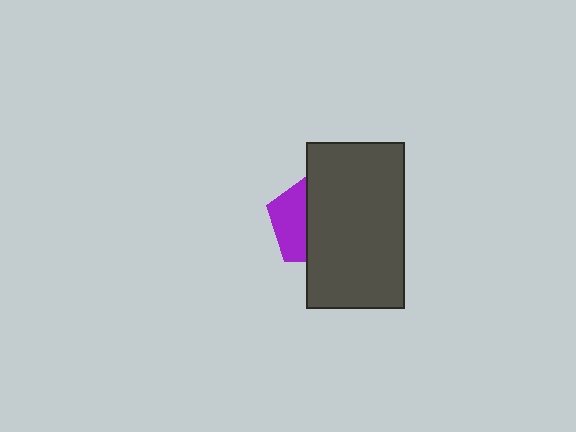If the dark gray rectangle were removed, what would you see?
You would see the complete purple pentagon.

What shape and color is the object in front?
The object in front is a dark gray rectangle.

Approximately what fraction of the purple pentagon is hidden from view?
Roughly 63% of the purple pentagon is hidden behind the dark gray rectangle.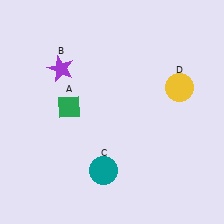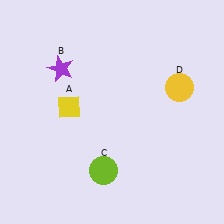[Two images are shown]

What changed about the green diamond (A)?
In Image 1, A is green. In Image 2, it changed to yellow.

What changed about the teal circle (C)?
In Image 1, C is teal. In Image 2, it changed to lime.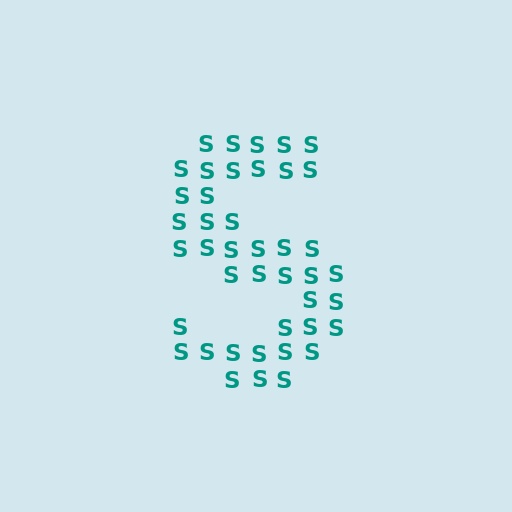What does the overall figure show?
The overall figure shows the letter S.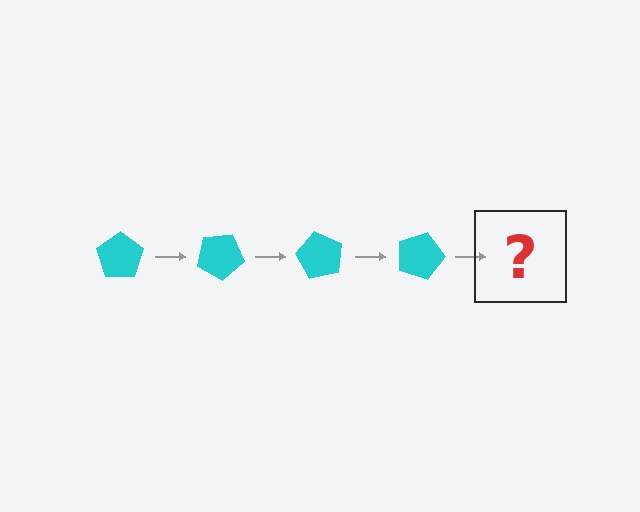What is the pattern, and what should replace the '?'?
The pattern is that the pentagon rotates 30 degrees each step. The '?' should be a cyan pentagon rotated 120 degrees.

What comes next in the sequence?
The next element should be a cyan pentagon rotated 120 degrees.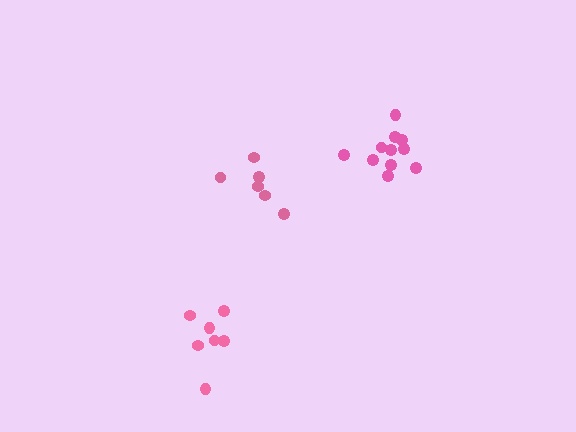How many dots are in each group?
Group 1: 6 dots, Group 2: 7 dots, Group 3: 11 dots (24 total).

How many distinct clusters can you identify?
There are 3 distinct clusters.